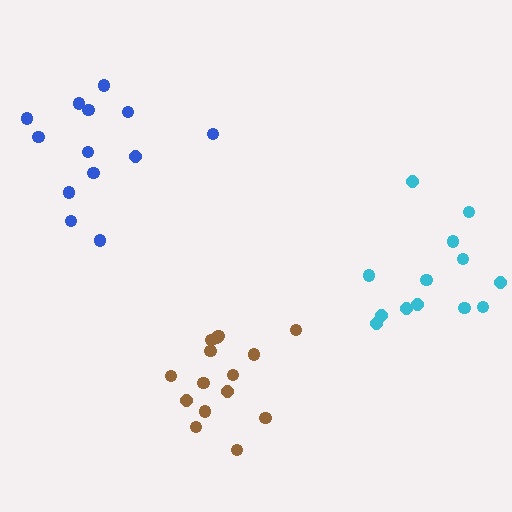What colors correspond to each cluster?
The clusters are colored: cyan, brown, blue.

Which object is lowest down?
The brown cluster is bottommost.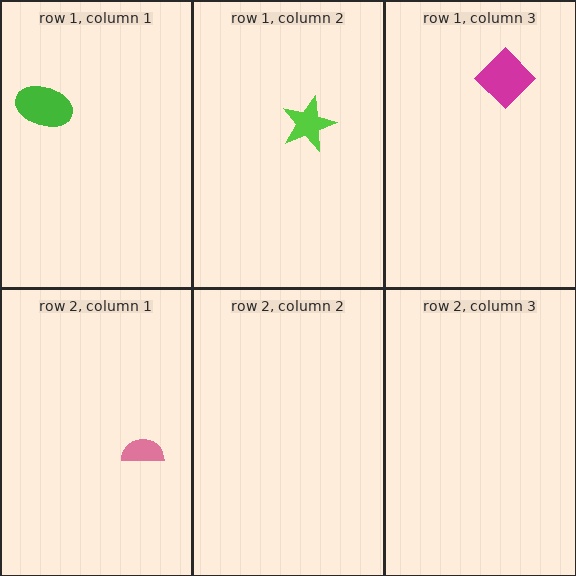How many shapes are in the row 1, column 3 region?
1.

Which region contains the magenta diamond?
The row 1, column 3 region.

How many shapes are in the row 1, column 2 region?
1.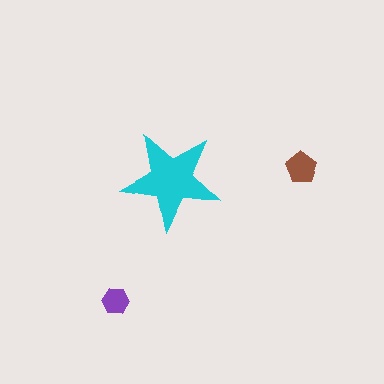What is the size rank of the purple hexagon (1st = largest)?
3rd.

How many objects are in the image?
There are 3 objects in the image.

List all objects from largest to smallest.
The cyan star, the brown pentagon, the purple hexagon.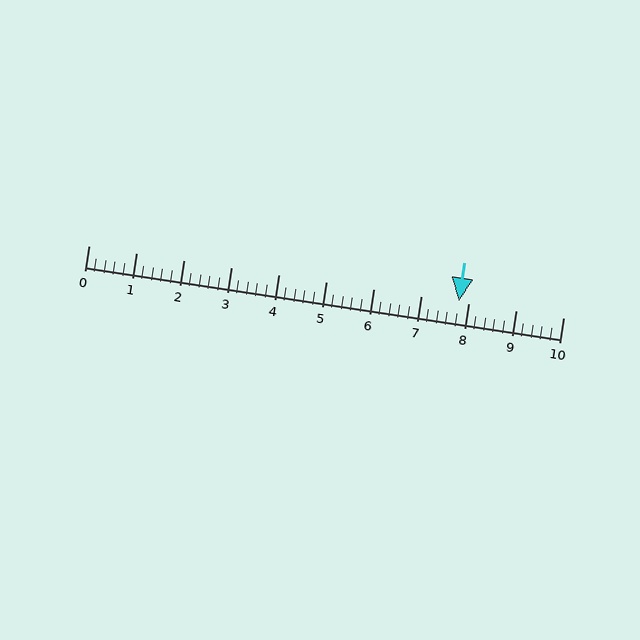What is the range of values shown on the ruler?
The ruler shows values from 0 to 10.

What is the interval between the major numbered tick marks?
The major tick marks are spaced 1 units apart.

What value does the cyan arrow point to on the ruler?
The cyan arrow points to approximately 7.8.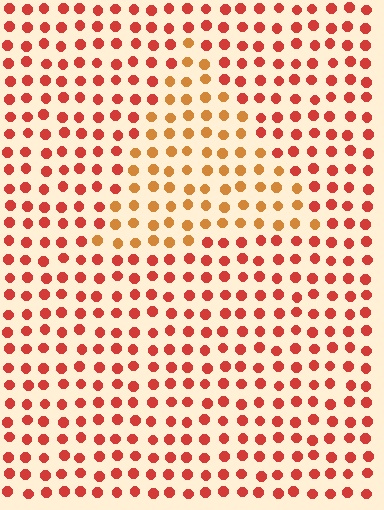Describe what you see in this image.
The image is filled with small red elements in a uniform arrangement. A triangle-shaped region is visible where the elements are tinted to a slightly different hue, forming a subtle color boundary.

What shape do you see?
I see a triangle.